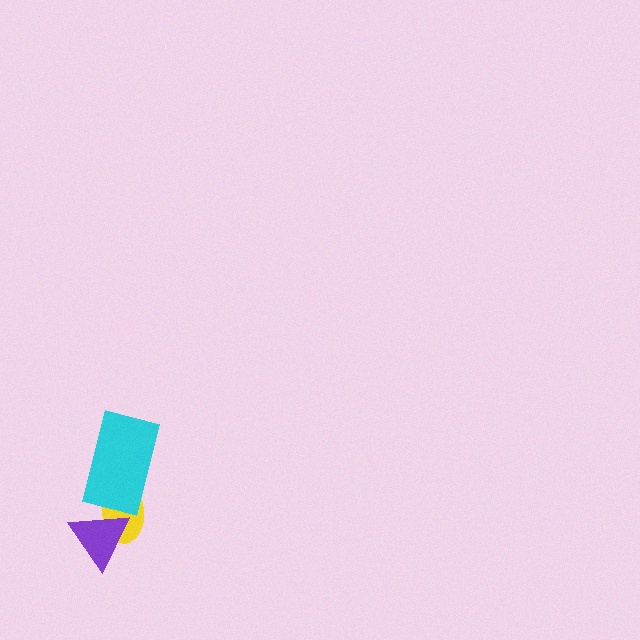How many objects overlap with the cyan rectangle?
1 object overlaps with the cyan rectangle.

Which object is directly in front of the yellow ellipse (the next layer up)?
The purple triangle is directly in front of the yellow ellipse.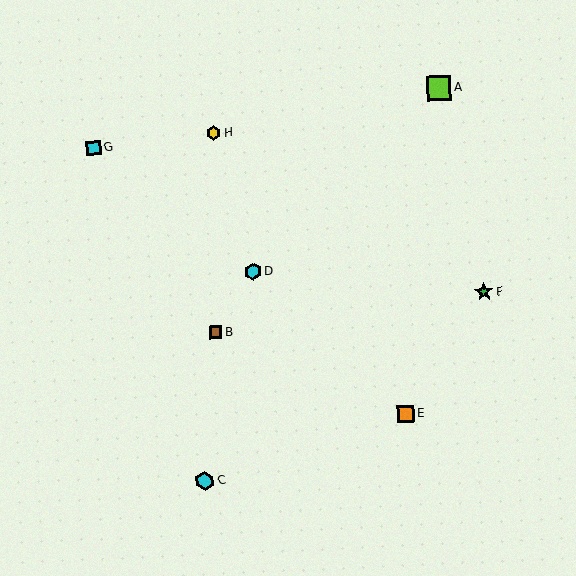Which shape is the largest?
The lime square (labeled A) is the largest.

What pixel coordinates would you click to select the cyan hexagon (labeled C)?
Click at (205, 481) to select the cyan hexagon C.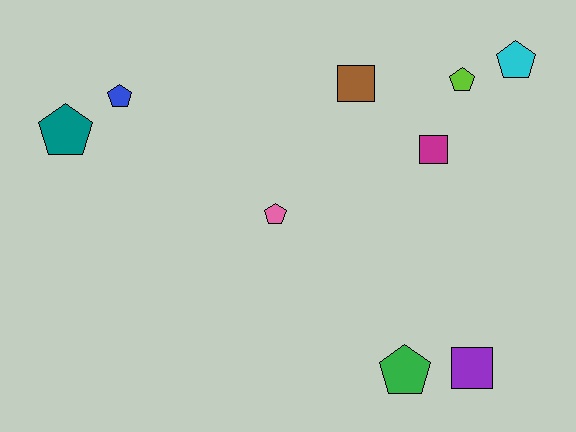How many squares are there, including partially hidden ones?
There are 3 squares.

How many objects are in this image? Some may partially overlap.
There are 9 objects.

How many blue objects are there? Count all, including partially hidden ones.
There is 1 blue object.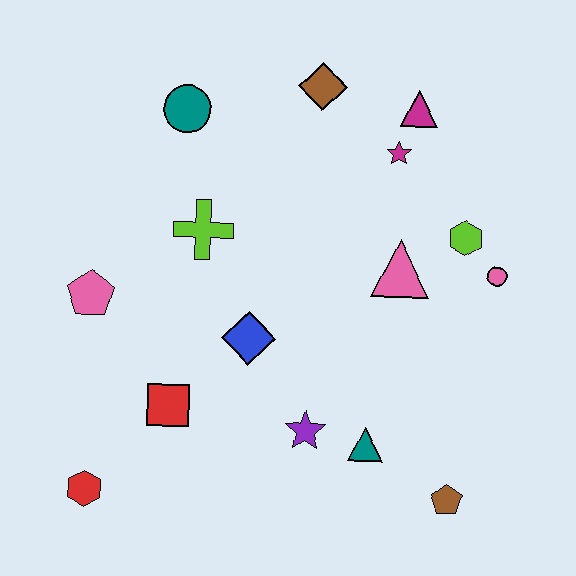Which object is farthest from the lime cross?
The brown pentagon is farthest from the lime cross.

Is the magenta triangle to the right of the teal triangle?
Yes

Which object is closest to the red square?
The blue diamond is closest to the red square.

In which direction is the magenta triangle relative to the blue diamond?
The magenta triangle is above the blue diamond.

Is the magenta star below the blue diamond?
No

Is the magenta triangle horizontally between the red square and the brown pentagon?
Yes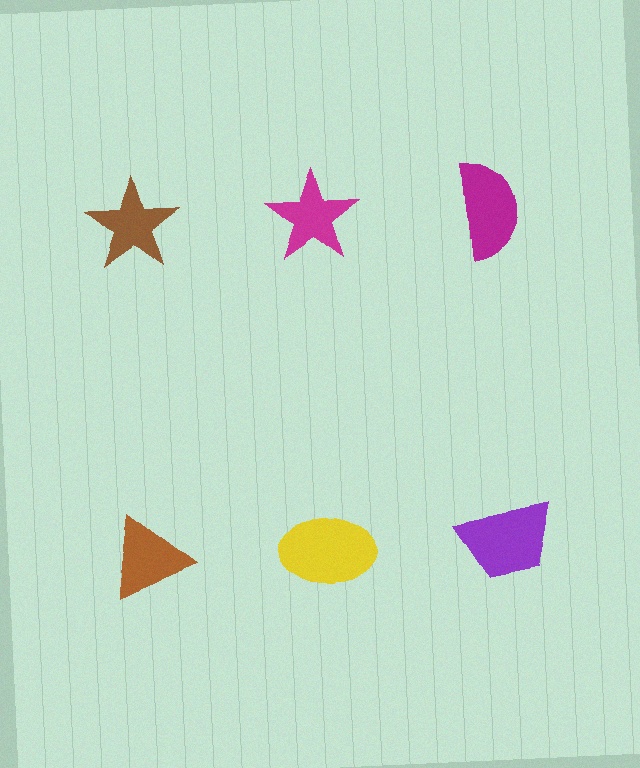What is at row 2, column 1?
A brown triangle.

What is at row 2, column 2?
A yellow ellipse.